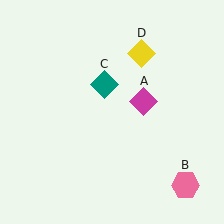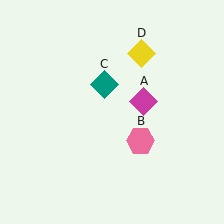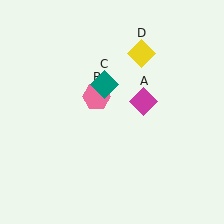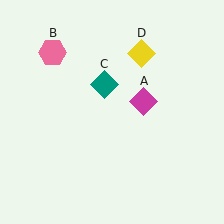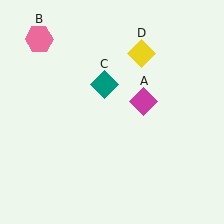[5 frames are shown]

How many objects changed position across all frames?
1 object changed position: pink hexagon (object B).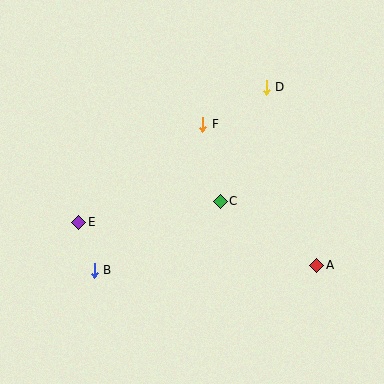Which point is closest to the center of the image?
Point C at (220, 201) is closest to the center.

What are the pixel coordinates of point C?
Point C is at (220, 201).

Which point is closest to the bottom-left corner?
Point B is closest to the bottom-left corner.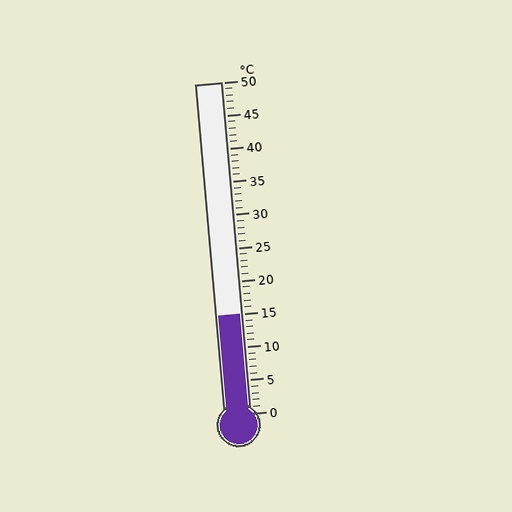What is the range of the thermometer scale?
The thermometer scale ranges from 0°C to 50°C.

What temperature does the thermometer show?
The thermometer shows approximately 15°C.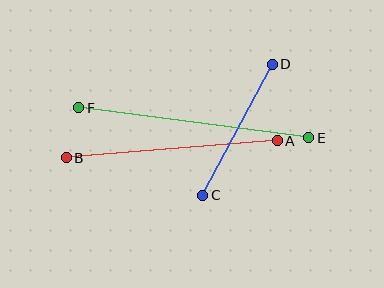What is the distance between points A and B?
The distance is approximately 212 pixels.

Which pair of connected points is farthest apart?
Points E and F are farthest apart.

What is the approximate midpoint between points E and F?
The midpoint is at approximately (194, 123) pixels.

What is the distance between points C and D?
The distance is approximately 149 pixels.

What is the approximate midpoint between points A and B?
The midpoint is at approximately (172, 149) pixels.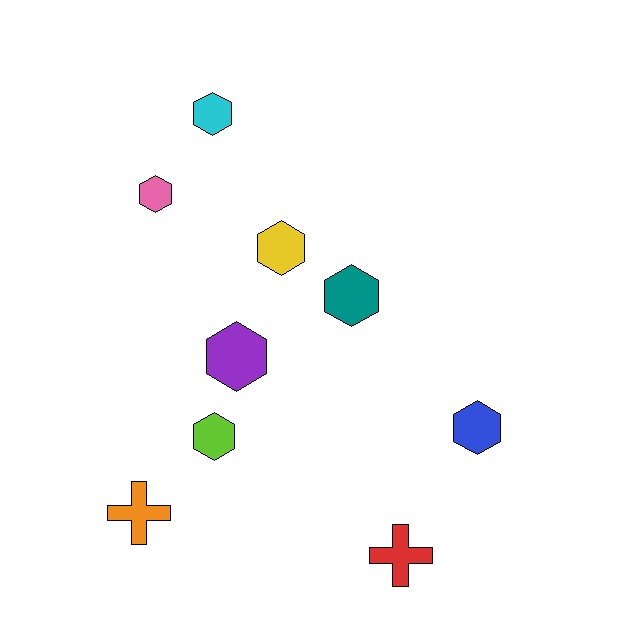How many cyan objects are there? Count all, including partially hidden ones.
There is 1 cyan object.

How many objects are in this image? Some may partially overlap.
There are 9 objects.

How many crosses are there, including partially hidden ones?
There are 2 crosses.